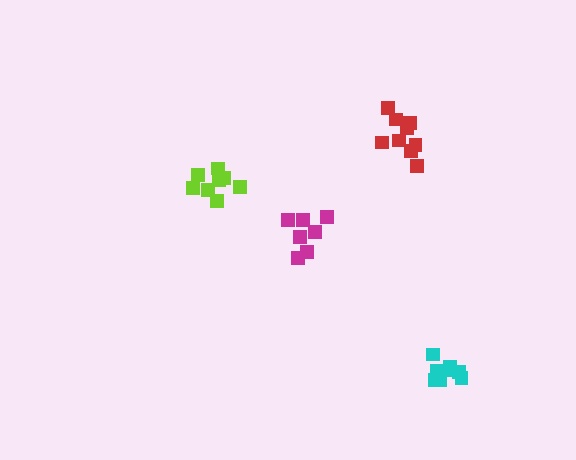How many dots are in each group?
Group 1: 8 dots, Group 2: 9 dots, Group 3: 7 dots, Group 4: 8 dots (32 total).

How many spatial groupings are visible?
There are 4 spatial groupings.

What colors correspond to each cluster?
The clusters are colored: cyan, red, magenta, lime.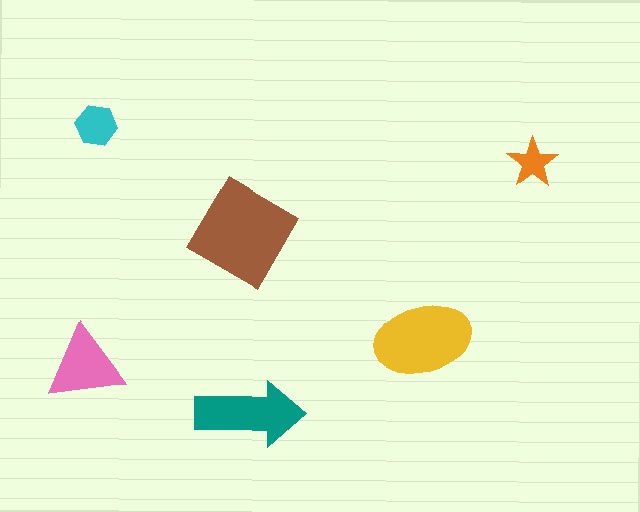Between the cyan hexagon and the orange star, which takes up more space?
The cyan hexagon.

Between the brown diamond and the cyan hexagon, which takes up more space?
The brown diamond.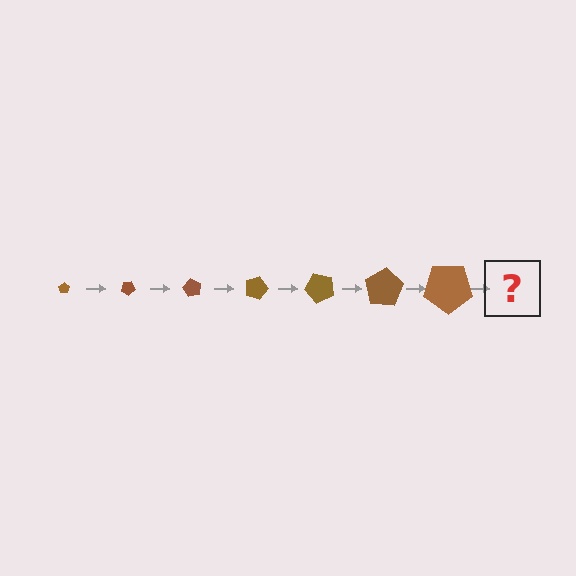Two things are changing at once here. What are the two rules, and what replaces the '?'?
The two rules are that the pentagon grows larger each step and it rotates 30 degrees each step. The '?' should be a pentagon, larger than the previous one and rotated 210 degrees from the start.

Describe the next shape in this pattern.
It should be a pentagon, larger than the previous one and rotated 210 degrees from the start.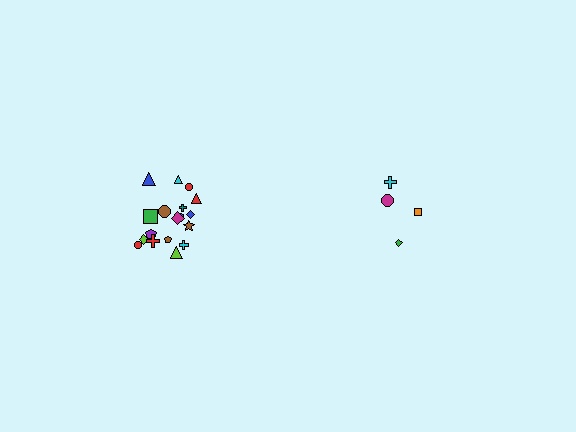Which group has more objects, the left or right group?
The left group.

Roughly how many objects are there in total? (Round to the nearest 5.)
Roughly 20 objects in total.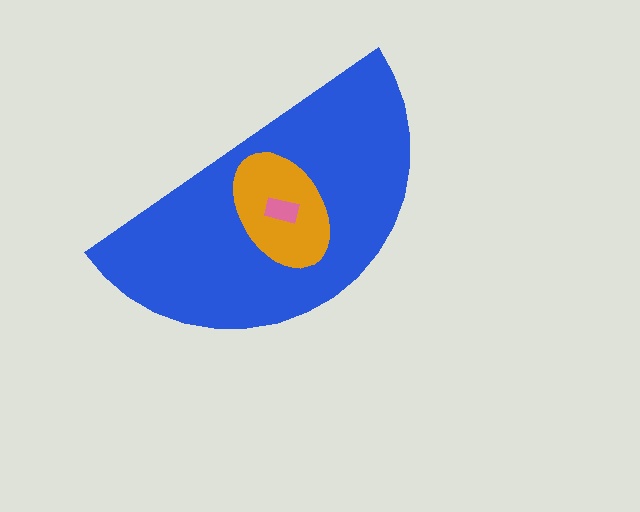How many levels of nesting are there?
3.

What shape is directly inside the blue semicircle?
The orange ellipse.